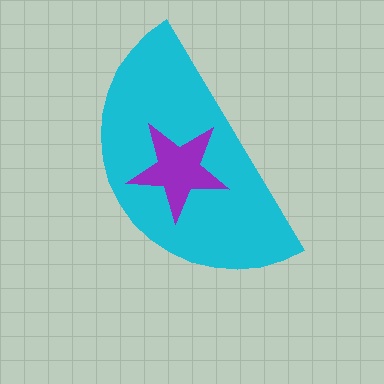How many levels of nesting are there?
2.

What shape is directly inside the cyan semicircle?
The purple star.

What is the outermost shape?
The cyan semicircle.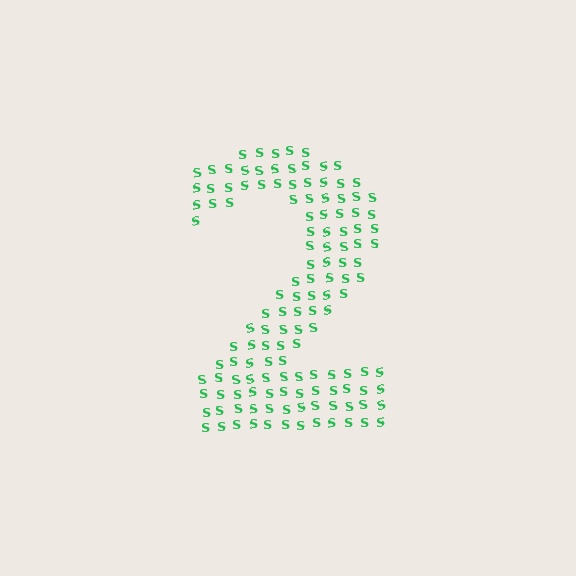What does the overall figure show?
The overall figure shows the digit 2.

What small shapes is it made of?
It is made of small letter S's.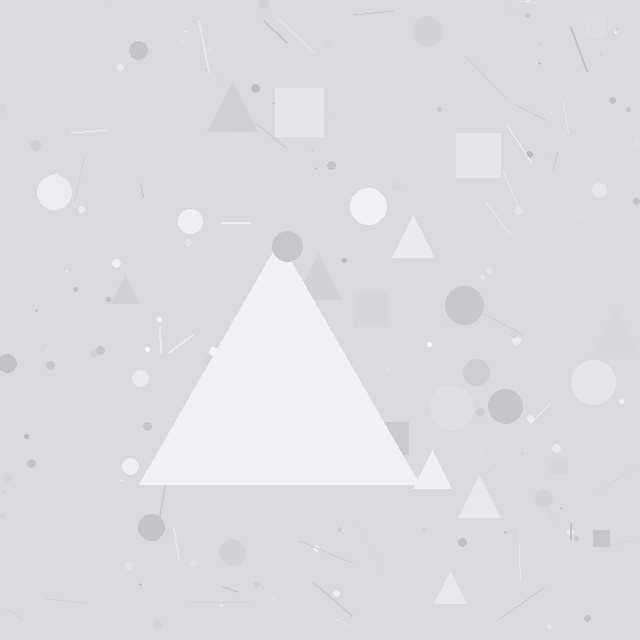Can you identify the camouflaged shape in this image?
The camouflaged shape is a triangle.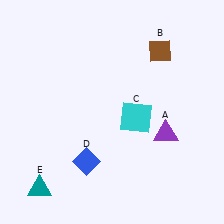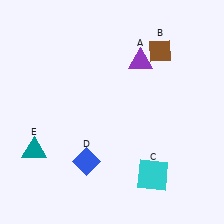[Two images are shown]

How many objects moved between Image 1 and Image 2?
3 objects moved between the two images.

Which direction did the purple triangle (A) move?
The purple triangle (A) moved up.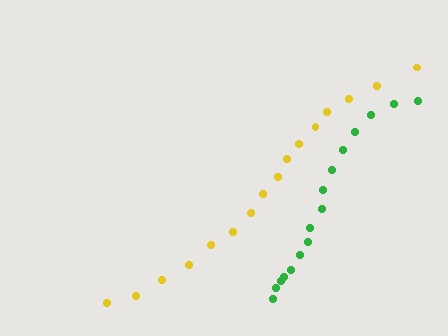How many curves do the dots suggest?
There are 2 distinct paths.